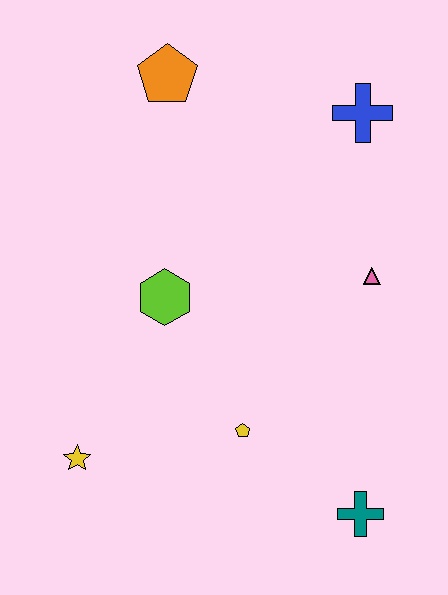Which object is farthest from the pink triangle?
The yellow star is farthest from the pink triangle.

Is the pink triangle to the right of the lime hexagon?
Yes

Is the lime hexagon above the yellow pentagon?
Yes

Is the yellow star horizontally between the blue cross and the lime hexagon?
No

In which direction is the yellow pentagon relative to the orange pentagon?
The yellow pentagon is below the orange pentagon.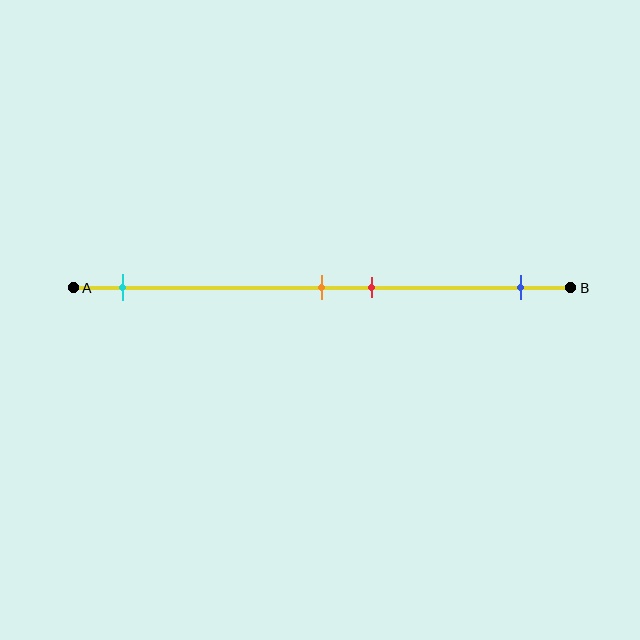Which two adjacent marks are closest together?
The orange and red marks are the closest adjacent pair.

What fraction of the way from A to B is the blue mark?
The blue mark is approximately 90% (0.9) of the way from A to B.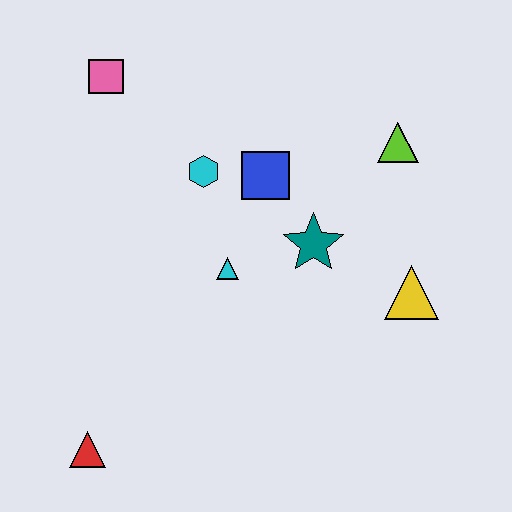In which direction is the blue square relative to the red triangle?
The blue square is above the red triangle.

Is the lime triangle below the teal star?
No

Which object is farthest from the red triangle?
The lime triangle is farthest from the red triangle.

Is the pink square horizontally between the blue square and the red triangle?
Yes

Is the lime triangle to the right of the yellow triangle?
No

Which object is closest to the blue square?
The cyan hexagon is closest to the blue square.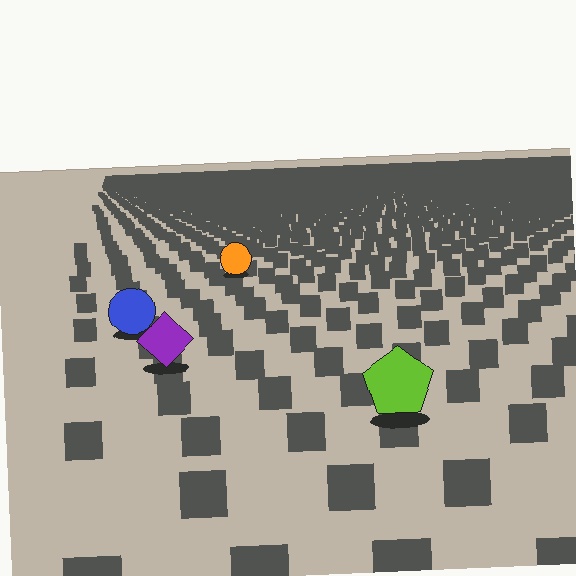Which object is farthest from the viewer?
The orange circle is farthest from the viewer. It appears smaller and the ground texture around it is denser.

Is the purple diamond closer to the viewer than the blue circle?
Yes. The purple diamond is closer — you can tell from the texture gradient: the ground texture is coarser near it.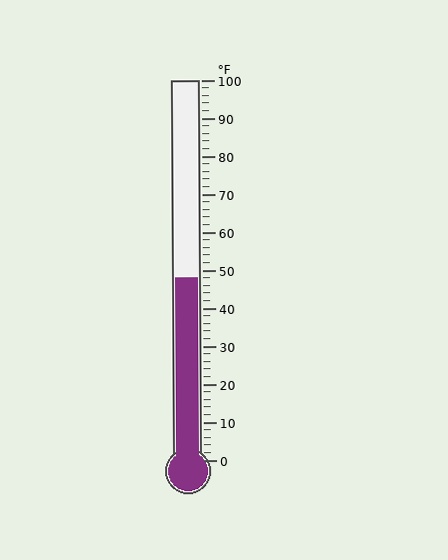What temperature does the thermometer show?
The thermometer shows approximately 48°F.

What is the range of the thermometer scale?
The thermometer scale ranges from 0°F to 100°F.